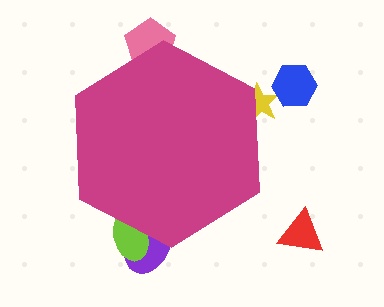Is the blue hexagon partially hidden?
No, the blue hexagon is fully visible.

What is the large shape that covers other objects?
A magenta hexagon.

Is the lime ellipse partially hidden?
Yes, the lime ellipse is partially hidden behind the magenta hexagon.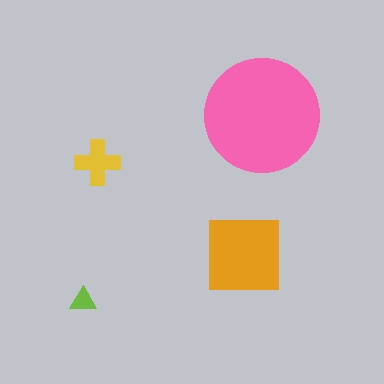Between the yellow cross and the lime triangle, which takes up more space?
The yellow cross.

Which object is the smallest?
The lime triangle.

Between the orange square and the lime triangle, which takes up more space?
The orange square.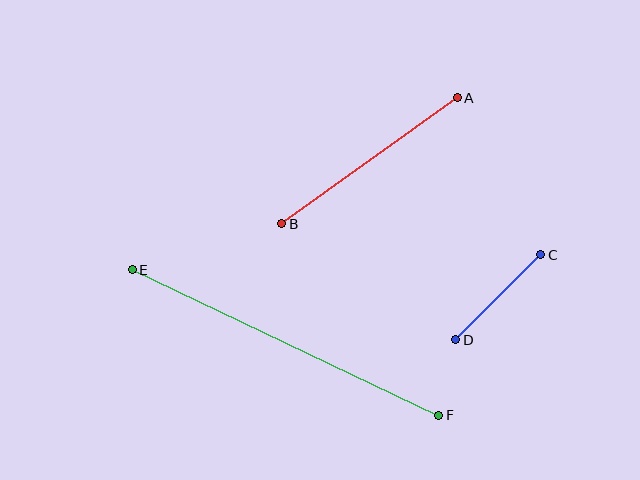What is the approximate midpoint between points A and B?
The midpoint is at approximately (369, 161) pixels.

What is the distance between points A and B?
The distance is approximately 216 pixels.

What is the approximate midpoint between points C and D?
The midpoint is at approximately (498, 297) pixels.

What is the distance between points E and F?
The distance is approximately 339 pixels.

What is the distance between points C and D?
The distance is approximately 120 pixels.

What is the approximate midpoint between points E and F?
The midpoint is at approximately (285, 343) pixels.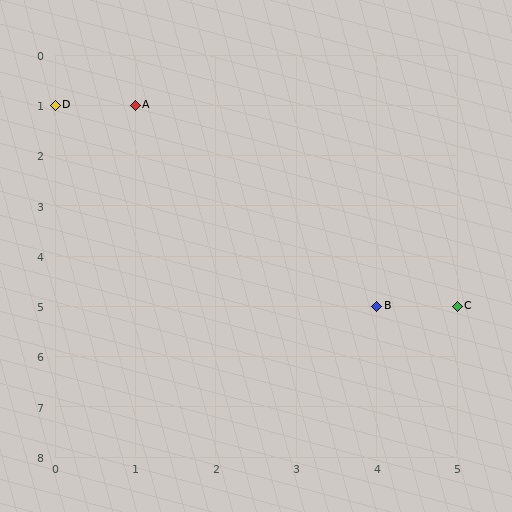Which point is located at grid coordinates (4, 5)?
Point B is at (4, 5).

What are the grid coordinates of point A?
Point A is at grid coordinates (1, 1).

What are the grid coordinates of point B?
Point B is at grid coordinates (4, 5).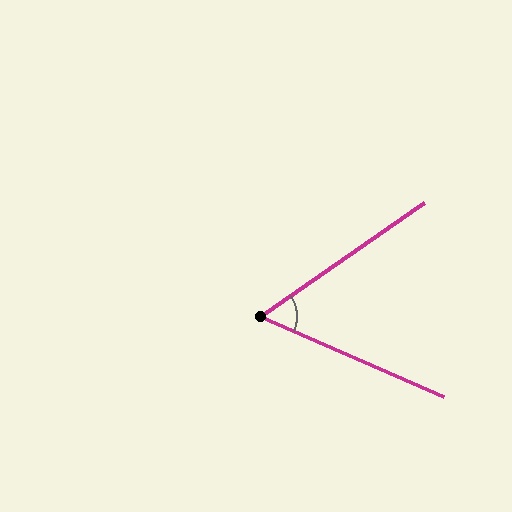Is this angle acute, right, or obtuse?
It is acute.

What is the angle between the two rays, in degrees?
Approximately 59 degrees.